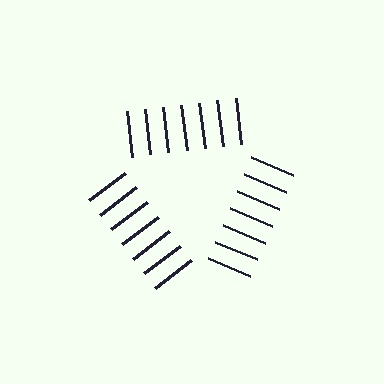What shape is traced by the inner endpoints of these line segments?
An illusory triangle — the line segments terminate on its edges but no continuous stroke is drawn.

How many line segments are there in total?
21 — 7 along each of the 3 edges.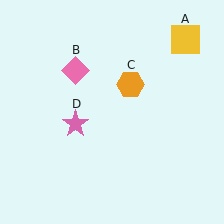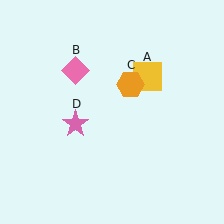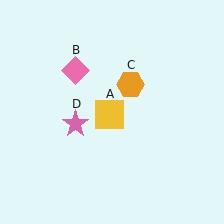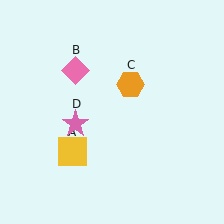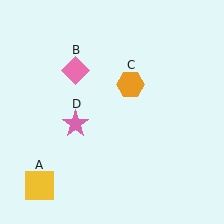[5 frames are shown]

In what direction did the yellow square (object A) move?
The yellow square (object A) moved down and to the left.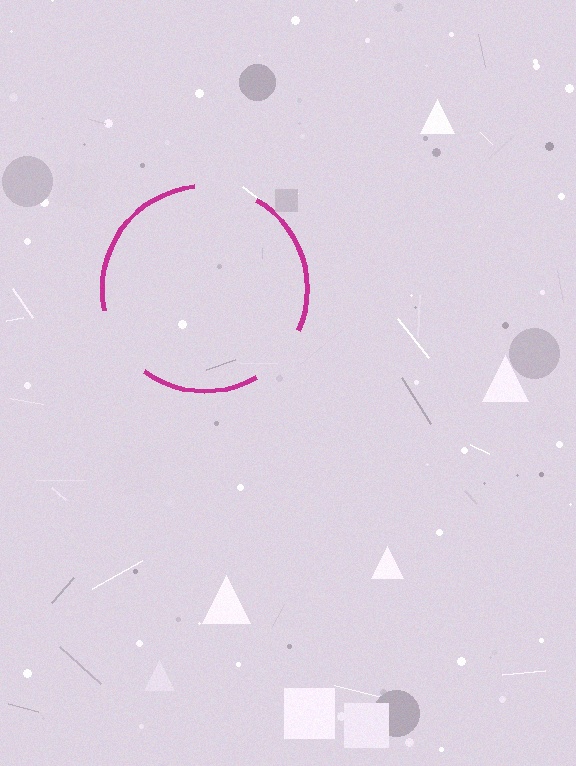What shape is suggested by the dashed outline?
The dashed outline suggests a circle.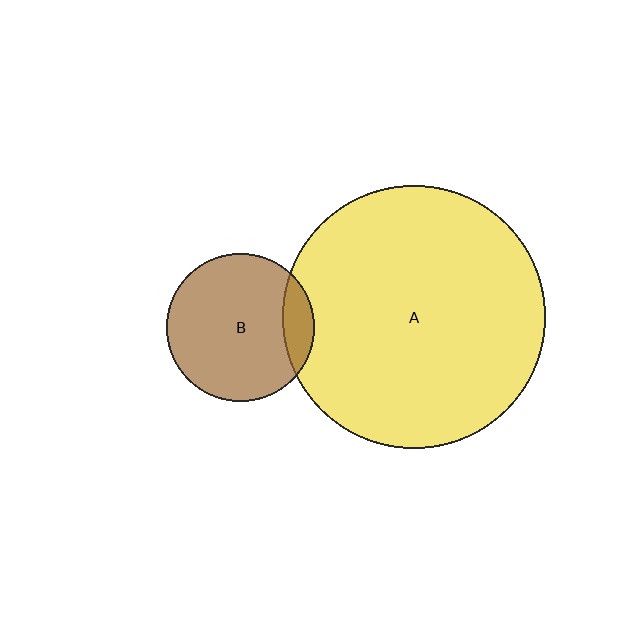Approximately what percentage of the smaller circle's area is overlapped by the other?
Approximately 15%.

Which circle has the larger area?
Circle A (yellow).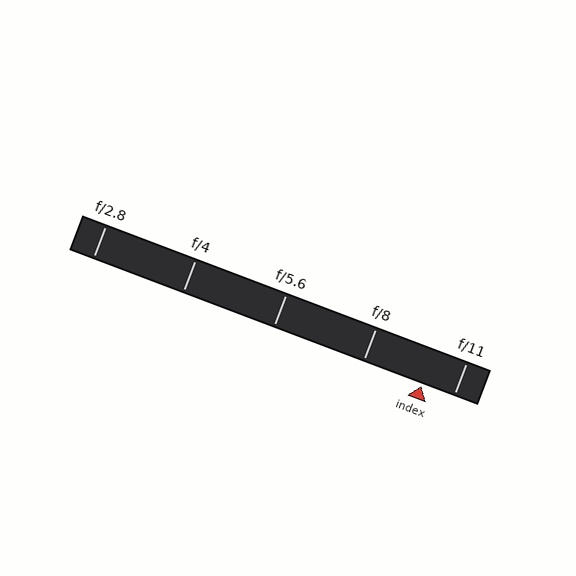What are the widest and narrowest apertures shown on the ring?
The widest aperture shown is f/2.8 and the narrowest is f/11.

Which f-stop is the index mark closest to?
The index mark is closest to f/11.